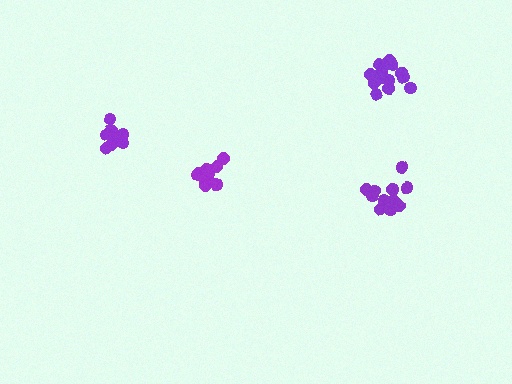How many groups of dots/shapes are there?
There are 4 groups.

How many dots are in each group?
Group 1: 12 dots, Group 2: 14 dots, Group 3: 9 dots, Group 4: 14 dots (49 total).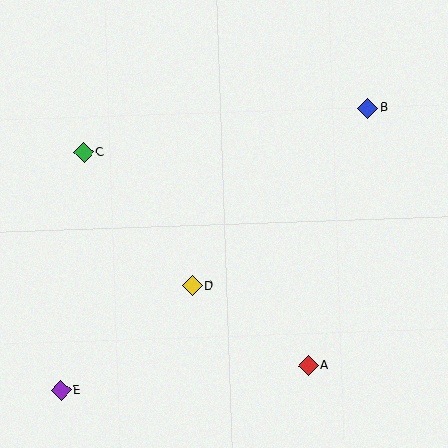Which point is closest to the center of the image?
Point D at (192, 286) is closest to the center.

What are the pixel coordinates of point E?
Point E is at (61, 391).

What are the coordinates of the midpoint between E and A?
The midpoint between E and A is at (184, 378).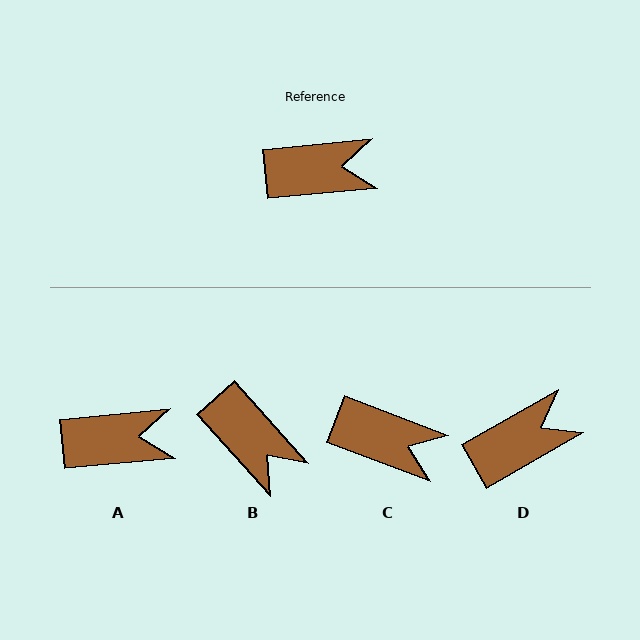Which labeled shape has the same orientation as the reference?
A.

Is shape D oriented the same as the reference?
No, it is off by about 25 degrees.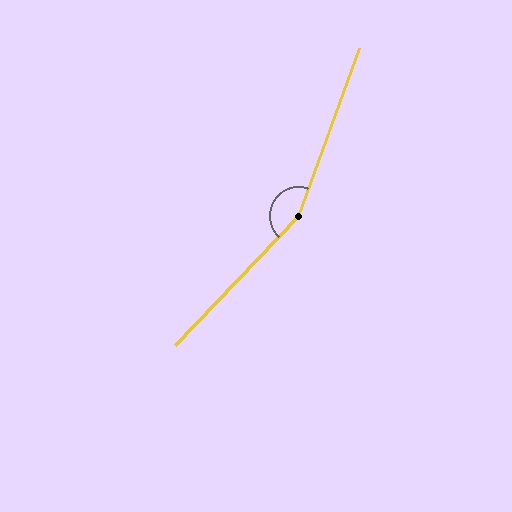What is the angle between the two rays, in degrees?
Approximately 157 degrees.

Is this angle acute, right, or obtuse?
It is obtuse.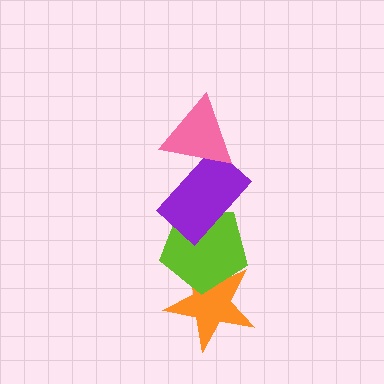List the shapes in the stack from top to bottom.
From top to bottom: the pink triangle, the purple rectangle, the lime pentagon, the orange star.